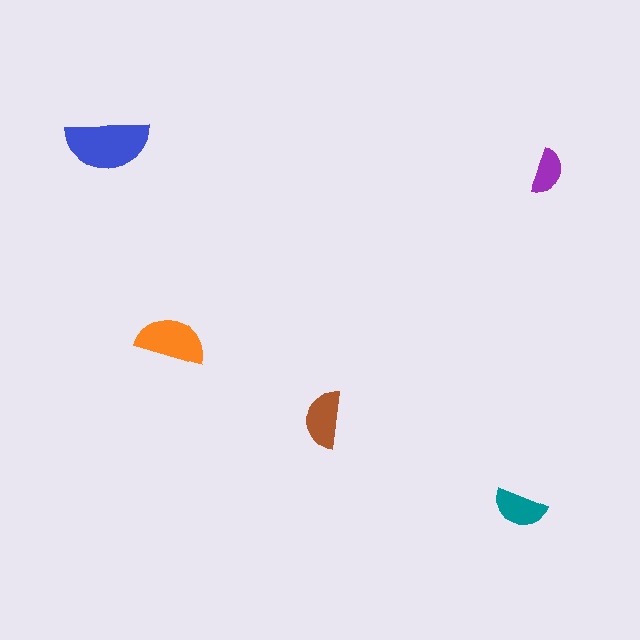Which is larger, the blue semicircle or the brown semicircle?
The blue one.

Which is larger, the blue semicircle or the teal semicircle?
The blue one.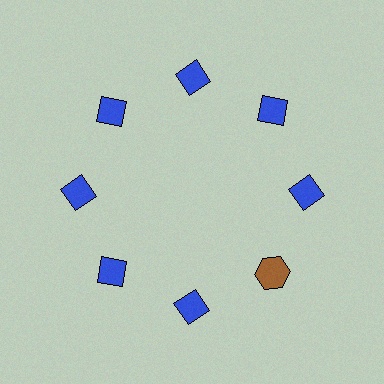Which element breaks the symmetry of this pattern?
The brown hexagon at roughly the 4 o'clock position breaks the symmetry. All other shapes are blue diamonds.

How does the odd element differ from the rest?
It differs in both color (brown instead of blue) and shape (hexagon instead of diamond).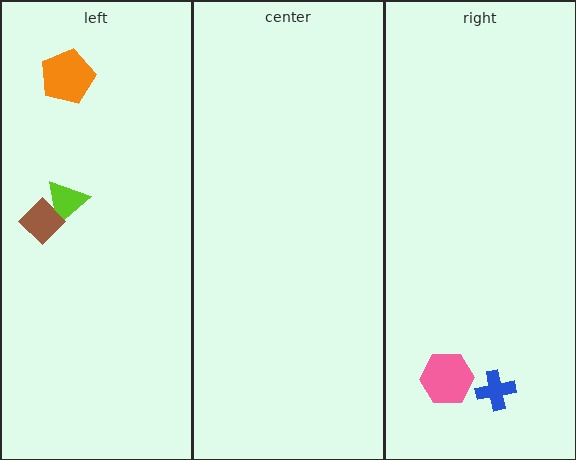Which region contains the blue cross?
The right region.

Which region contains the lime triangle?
The left region.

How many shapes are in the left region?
3.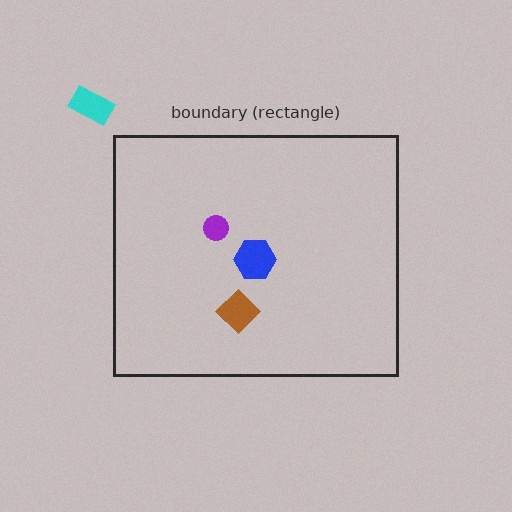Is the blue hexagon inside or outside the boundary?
Inside.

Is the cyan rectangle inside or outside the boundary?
Outside.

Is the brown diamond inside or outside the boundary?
Inside.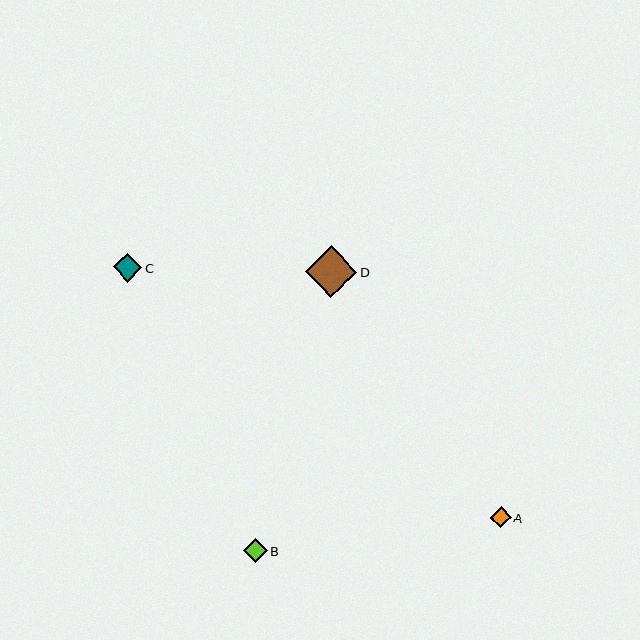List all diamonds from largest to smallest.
From largest to smallest: D, C, B, A.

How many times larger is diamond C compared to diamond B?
Diamond C is approximately 1.2 times the size of diamond B.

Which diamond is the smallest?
Diamond A is the smallest with a size of approximately 21 pixels.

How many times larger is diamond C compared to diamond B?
Diamond C is approximately 1.2 times the size of diamond B.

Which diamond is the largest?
Diamond D is the largest with a size of approximately 52 pixels.